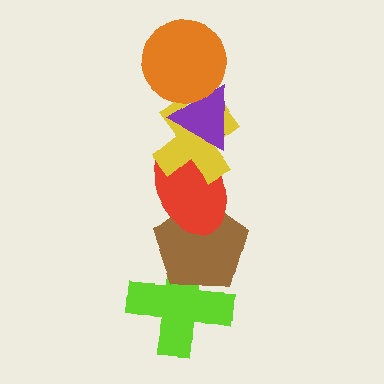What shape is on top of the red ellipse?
The yellow cross is on top of the red ellipse.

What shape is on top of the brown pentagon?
The red ellipse is on top of the brown pentagon.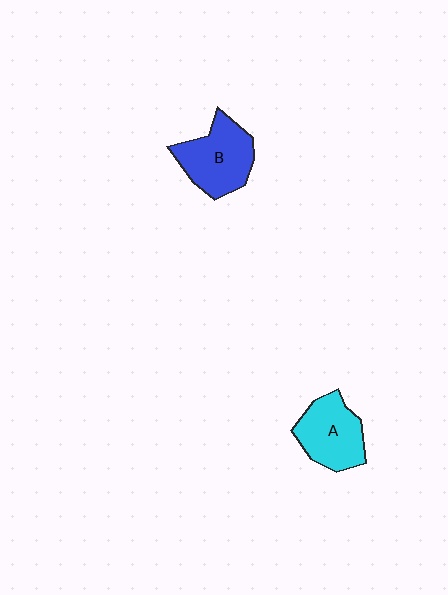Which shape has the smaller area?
Shape A (cyan).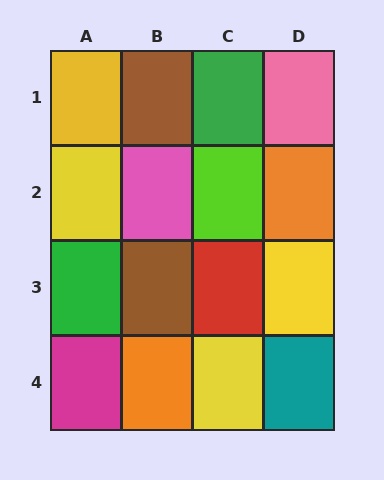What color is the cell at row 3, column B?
Brown.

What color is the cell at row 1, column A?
Yellow.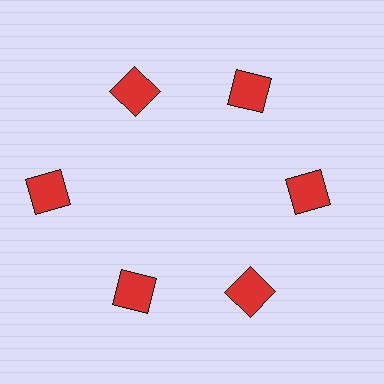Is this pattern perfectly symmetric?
No. The 6 red squares are arranged in a ring, but one element near the 9 o'clock position is pushed outward from the center, breaking the 6-fold rotational symmetry.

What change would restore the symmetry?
The symmetry would be restored by moving it inward, back onto the ring so that all 6 squares sit at equal angles and equal distance from the center.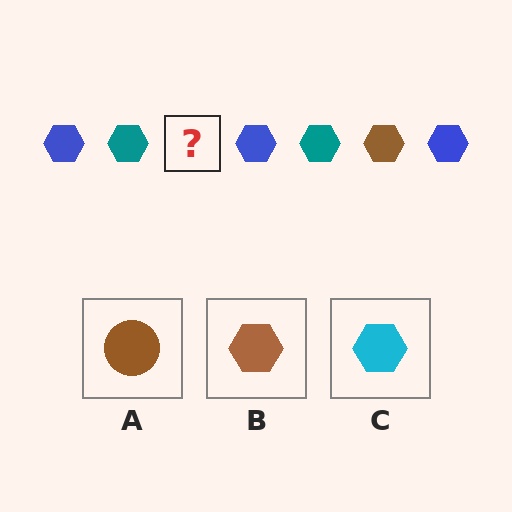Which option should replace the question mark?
Option B.